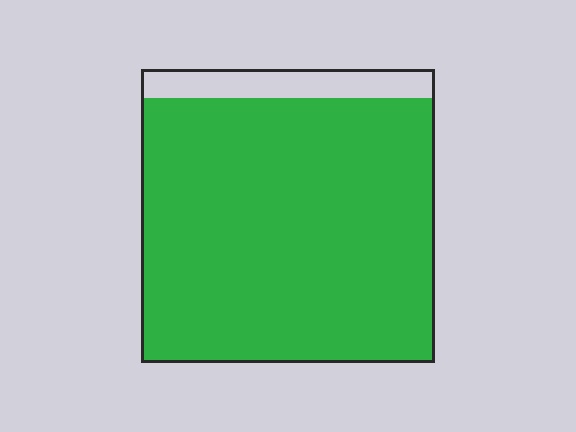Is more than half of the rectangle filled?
Yes.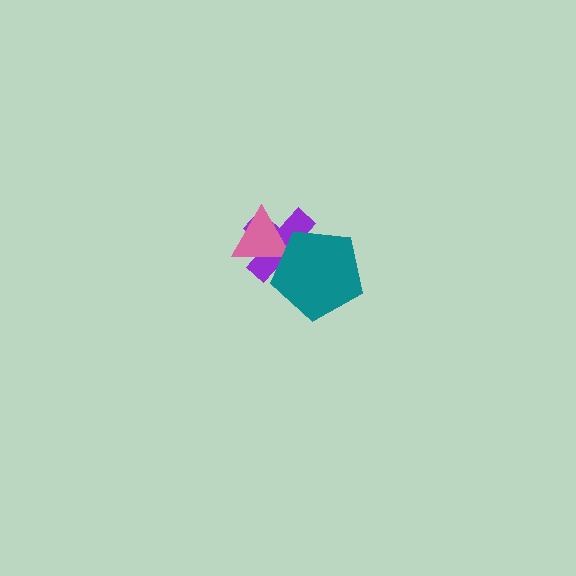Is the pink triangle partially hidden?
Yes, it is partially covered by another shape.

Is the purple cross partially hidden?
Yes, it is partially covered by another shape.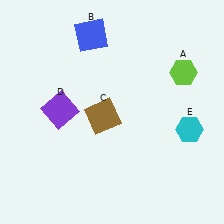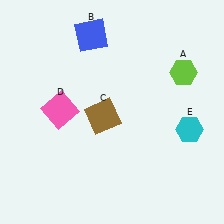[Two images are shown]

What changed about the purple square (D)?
In Image 1, D is purple. In Image 2, it changed to pink.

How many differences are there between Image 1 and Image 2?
There is 1 difference between the two images.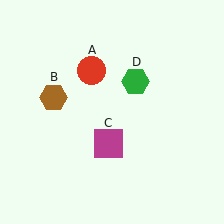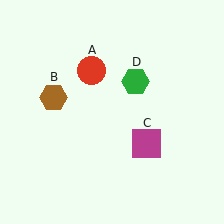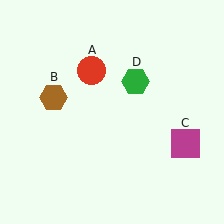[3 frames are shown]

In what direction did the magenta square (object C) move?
The magenta square (object C) moved right.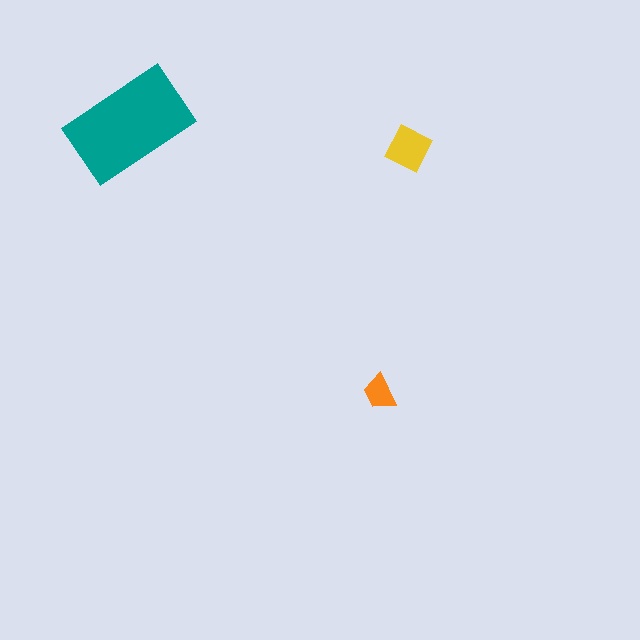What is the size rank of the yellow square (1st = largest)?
2nd.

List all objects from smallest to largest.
The orange trapezoid, the yellow square, the teal rectangle.